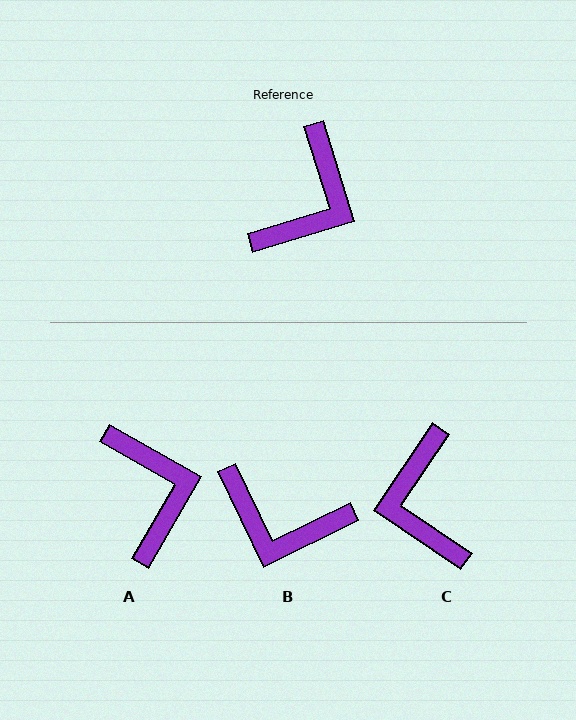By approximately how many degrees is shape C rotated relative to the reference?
Approximately 141 degrees clockwise.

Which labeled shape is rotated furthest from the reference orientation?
C, about 141 degrees away.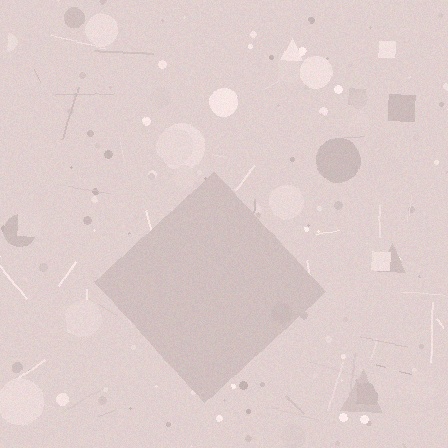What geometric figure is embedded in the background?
A diamond is embedded in the background.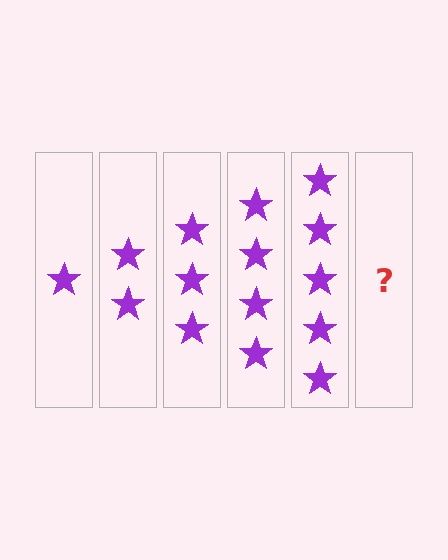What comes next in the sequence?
The next element should be 6 stars.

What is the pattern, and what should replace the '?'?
The pattern is that each step adds one more star. The '?' should be 6 stars.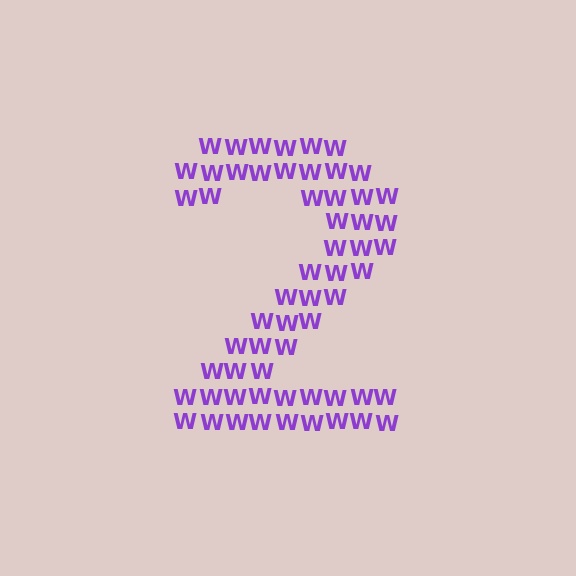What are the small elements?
The small elements are letter W's.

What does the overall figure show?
The overall figure shows the digit 2.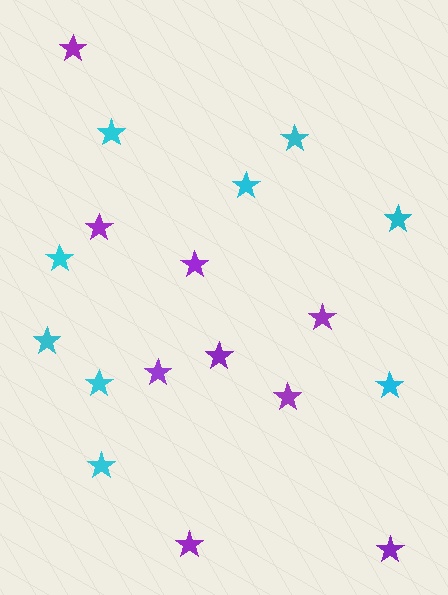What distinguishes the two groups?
There are 2 groups: one group of purple stars (9) and one group of cyan stars (9).